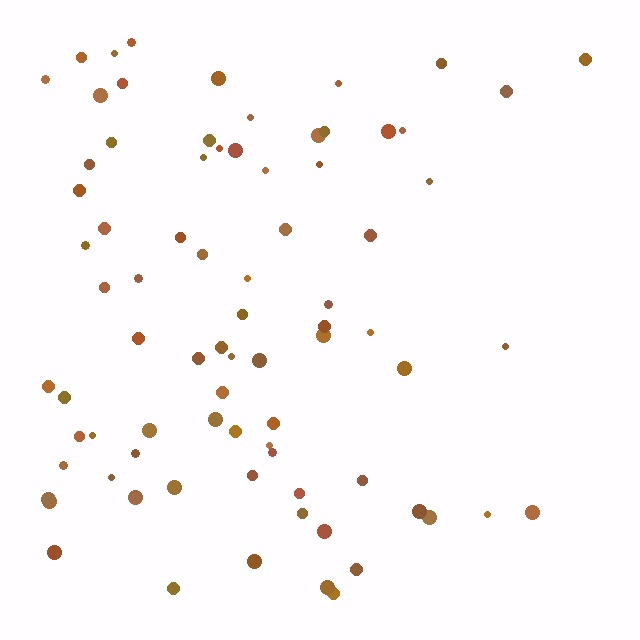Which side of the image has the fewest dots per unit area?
The right.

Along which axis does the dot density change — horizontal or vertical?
Horizontal.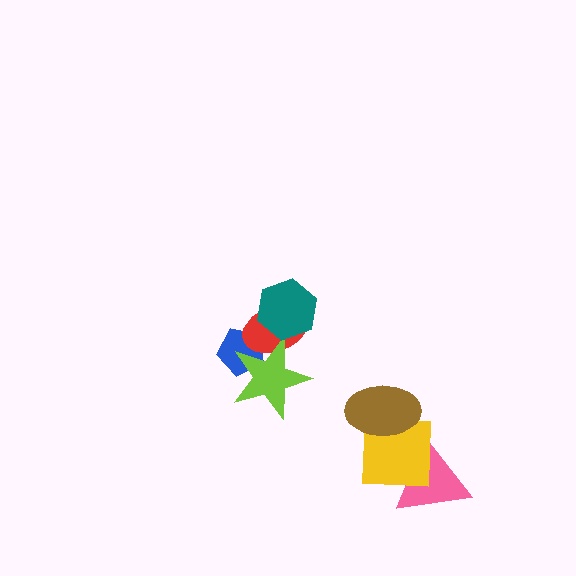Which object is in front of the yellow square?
The brown ellipse is in front of the yellow square.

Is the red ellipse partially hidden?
Yes, it is partially covered by another shape.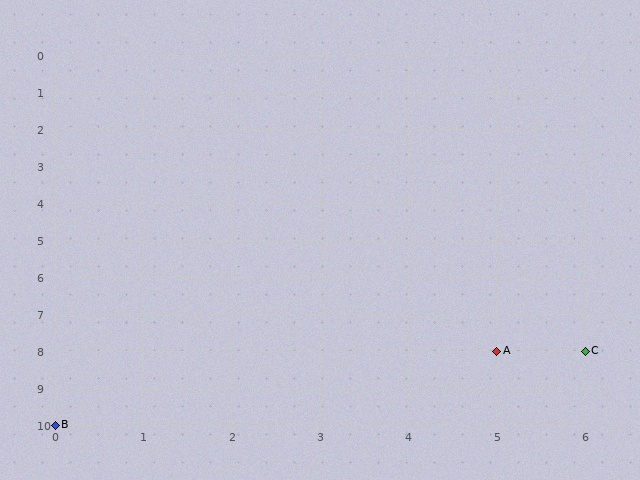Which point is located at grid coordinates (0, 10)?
Point B is at (0, 10).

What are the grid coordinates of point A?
Point A is at grid coordinates (5, 8).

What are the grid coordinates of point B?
Point B is at grid coordinates (0, 10).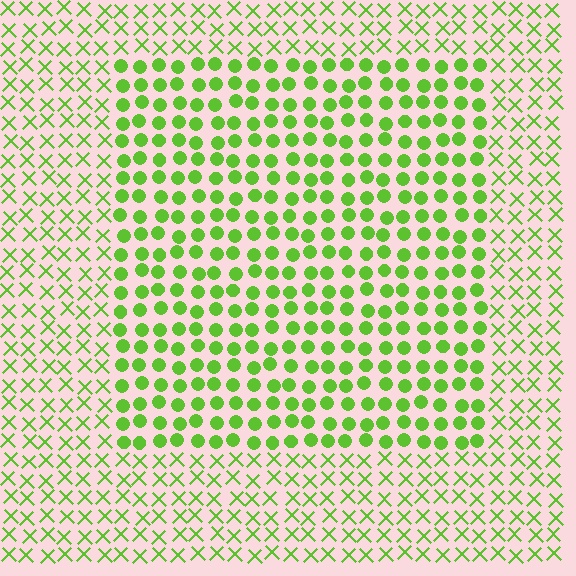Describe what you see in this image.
The image is filled with small lime elements arranged in a uniform grid. A rectangle-shaped region contains circles, while the surrounding area contains X marks. The boundary is defined purely by the change in element shape.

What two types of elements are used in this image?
The image uses circles inside the rectangle region and X marks outside it.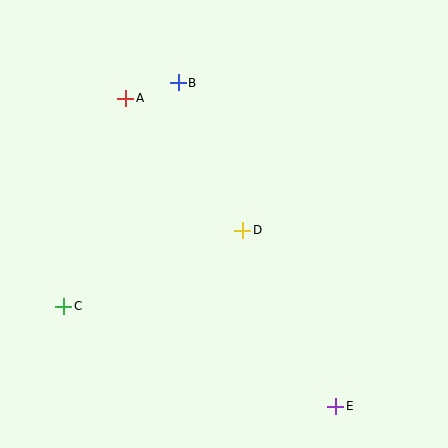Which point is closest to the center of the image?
Point D at (243, 230) is closest to the center.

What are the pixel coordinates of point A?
Point A is at (126, 98).